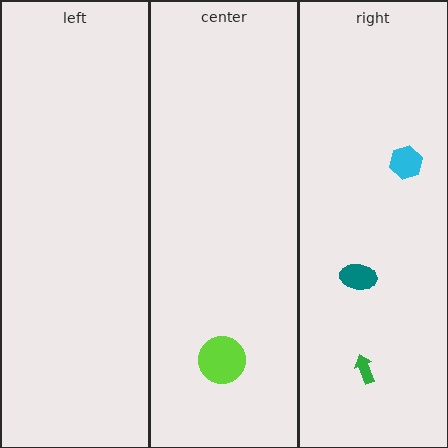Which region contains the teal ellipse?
The right region.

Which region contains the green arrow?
The right region.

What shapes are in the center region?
The lime circle.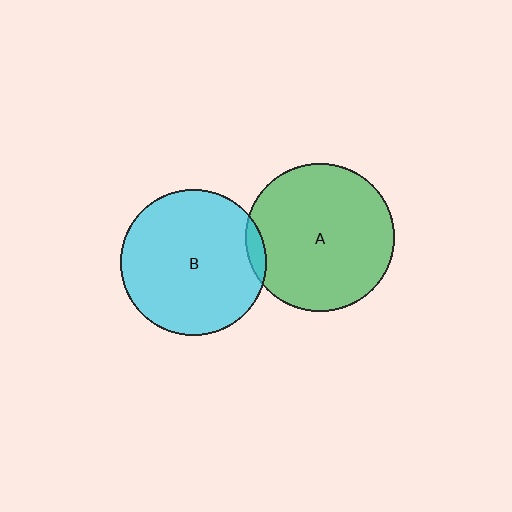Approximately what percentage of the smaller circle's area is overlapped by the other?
Approximately 5%.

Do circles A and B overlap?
Yes.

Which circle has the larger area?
Circle A (green).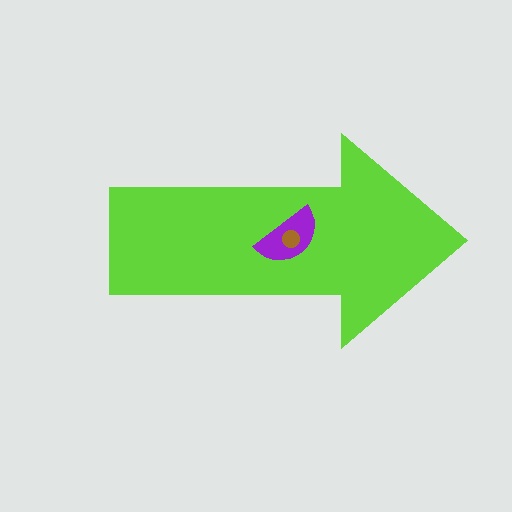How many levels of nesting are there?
3.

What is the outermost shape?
The lime arrow.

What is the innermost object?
The brown circle.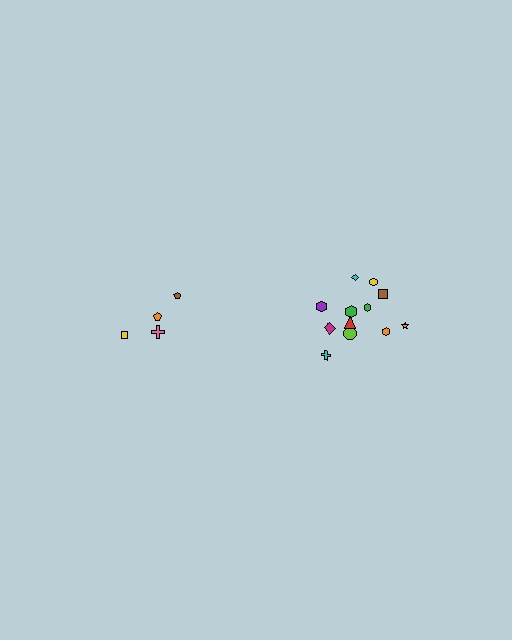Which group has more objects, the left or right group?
The right group.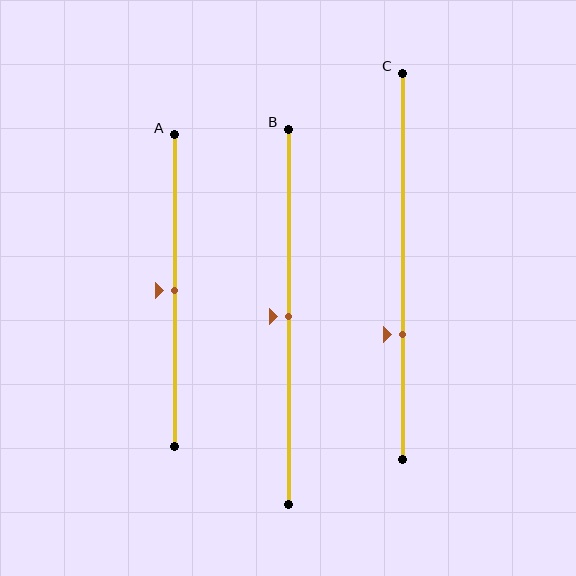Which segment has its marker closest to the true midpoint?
Segment A has its marker closest to the true midpoint.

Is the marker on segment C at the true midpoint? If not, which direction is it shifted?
No, the marker on segment C is shifted downward by about 18% of the segment length.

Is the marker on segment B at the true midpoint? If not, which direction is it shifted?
Yes, the marker on segment B is at the true midpoint.